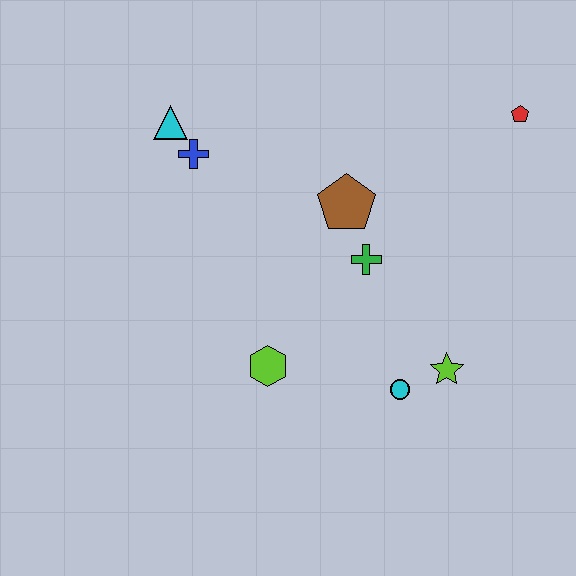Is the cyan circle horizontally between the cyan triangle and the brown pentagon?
No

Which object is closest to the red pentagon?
The brown pentagon is closest to the red pentagon.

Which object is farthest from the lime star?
The cyan triangle is farthest from the lime star.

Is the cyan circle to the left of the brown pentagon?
No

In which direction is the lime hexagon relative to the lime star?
The lime hexagon is to the left of the lime star.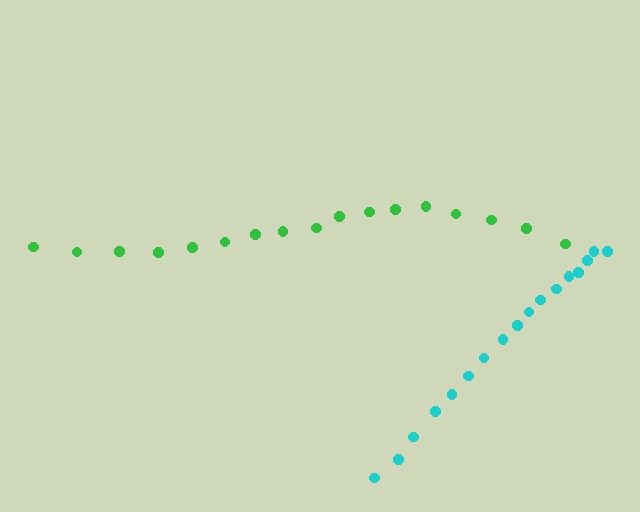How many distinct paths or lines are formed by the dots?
There are 2 distinct paths.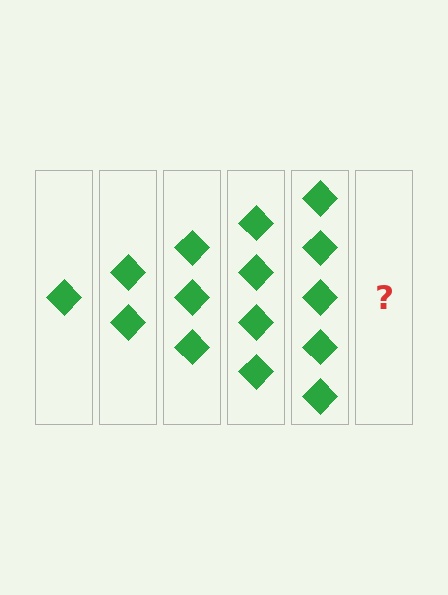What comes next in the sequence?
The next element should be 6 diamonds.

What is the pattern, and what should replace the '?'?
The pattern is that each step adds one more diamond. The '?' should be 6 diamonds.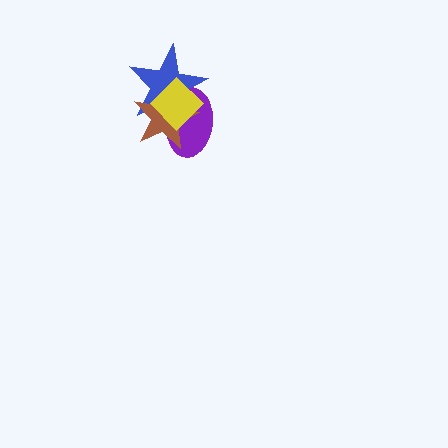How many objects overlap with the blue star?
3 objects overlap with the blue star.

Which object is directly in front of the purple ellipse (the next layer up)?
The blue star is directly in front of the purple ellipse.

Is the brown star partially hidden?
Yes, it is partially covered by another shape.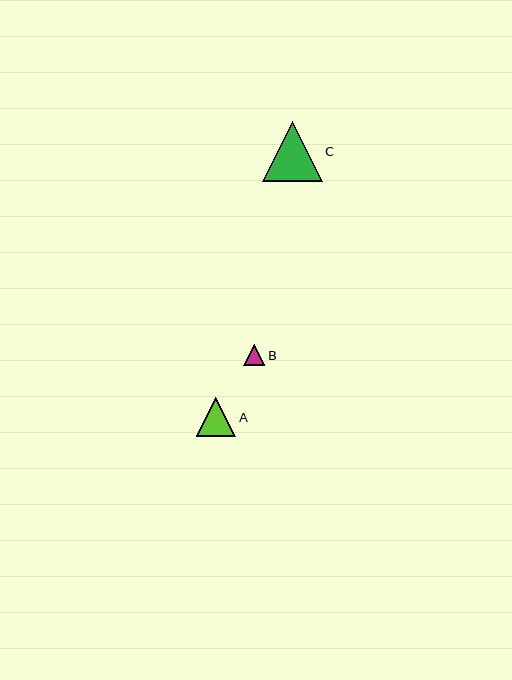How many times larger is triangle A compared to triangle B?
Triangle A is approximately 1.9 times the size of triangle B.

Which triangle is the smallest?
Triangle B is the smallest with a size of approximately 21 pixels.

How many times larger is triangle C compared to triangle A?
Triangle C is approximately 1.5 times the size of triangle A.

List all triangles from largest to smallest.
From largest to smallest: C, A, B.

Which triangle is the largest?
Triangle C is the largest with a size of approximately 60 pixels.